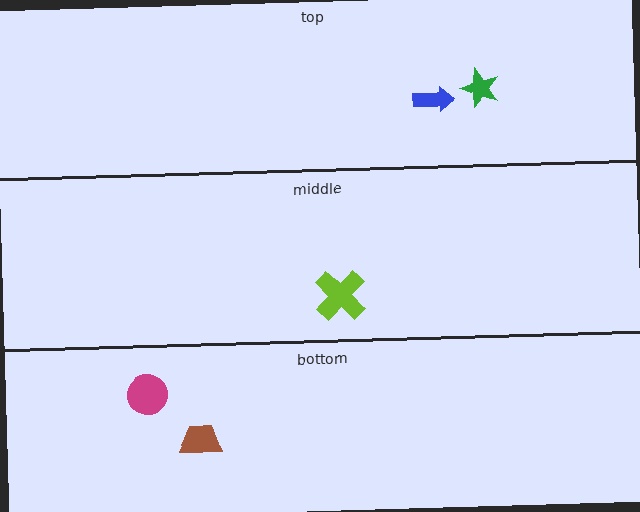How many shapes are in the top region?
2.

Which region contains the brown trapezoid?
The bottom region.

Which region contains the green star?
The top region.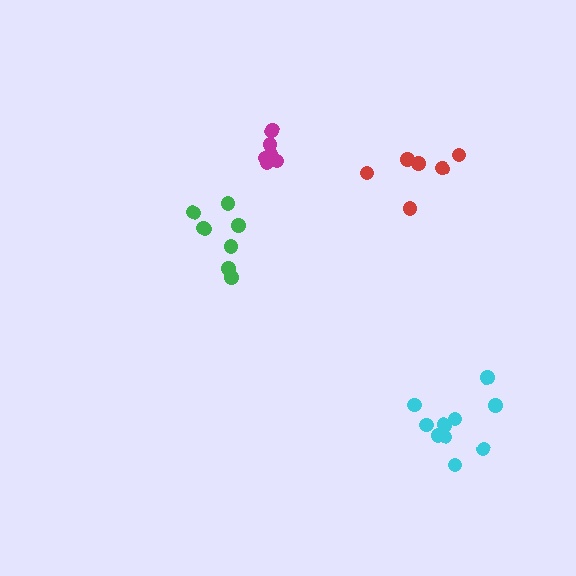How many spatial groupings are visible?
There are 4 spatial groupings.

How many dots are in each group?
Group 1: 8 dots, Group 2: 10 dots, Group 3: 6 dots, Group 4: 6 dots (30 total).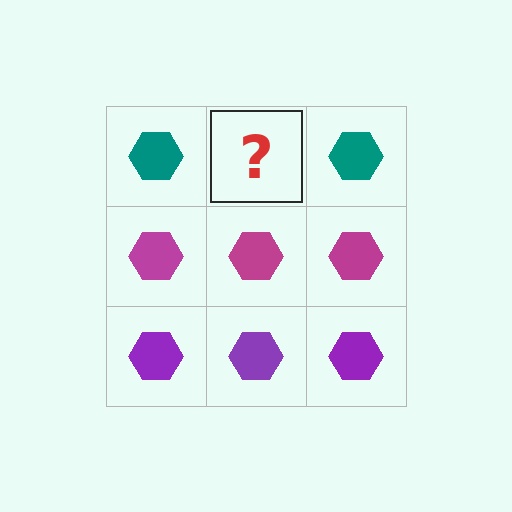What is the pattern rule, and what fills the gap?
The rule is that each row has a consistent color. The gap should be filled with a teal hexagon.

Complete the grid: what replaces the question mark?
The question mark should be replaced with a teal hexagon.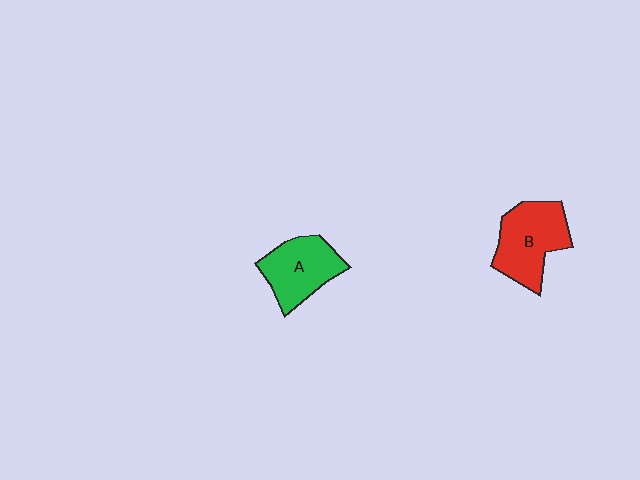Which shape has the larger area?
Shape B (red).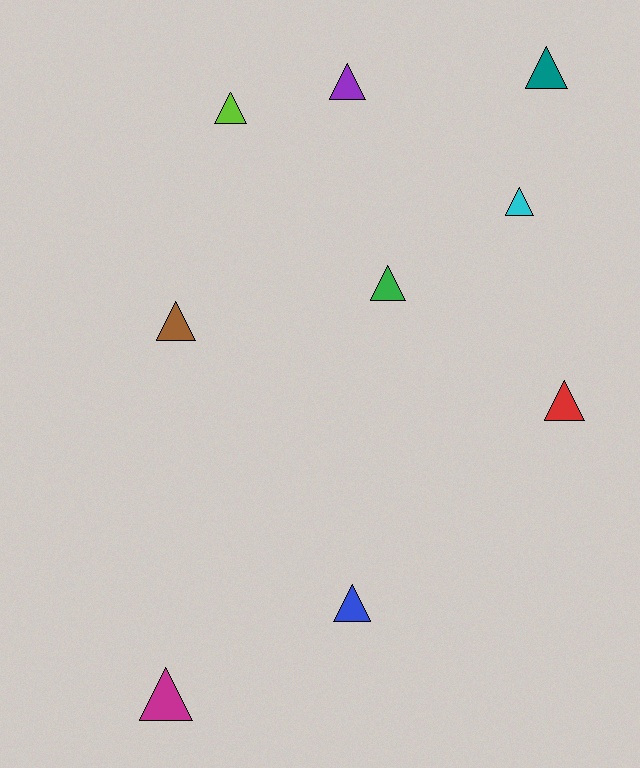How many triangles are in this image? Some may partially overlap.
There are 9 triangles.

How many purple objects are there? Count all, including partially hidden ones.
There is 1 purple object.